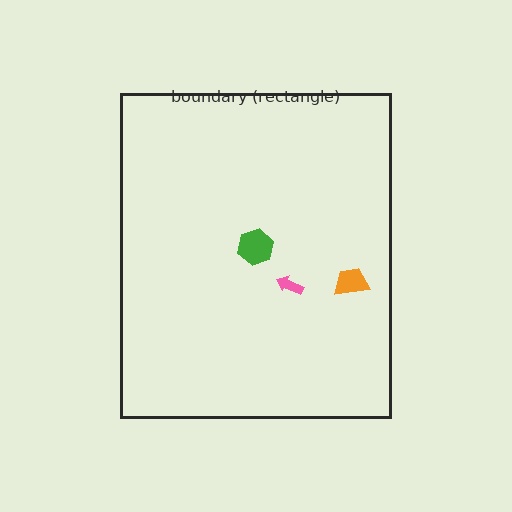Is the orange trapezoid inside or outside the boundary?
Inside.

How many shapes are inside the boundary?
3 inside, 0 outside.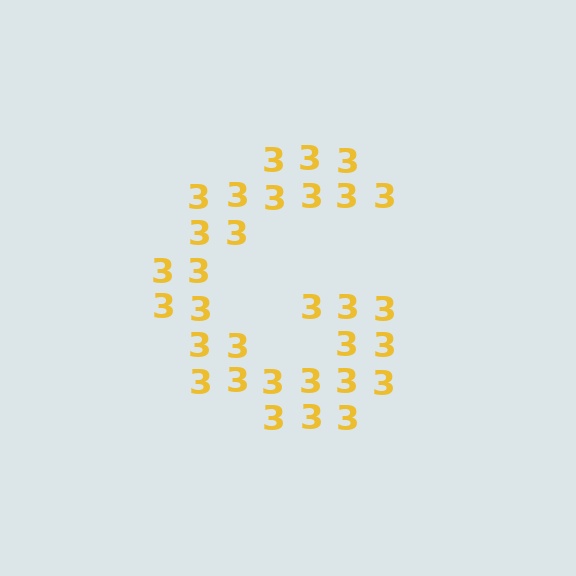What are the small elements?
The small elements are digit 3's.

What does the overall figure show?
The overall figure shows the letter G.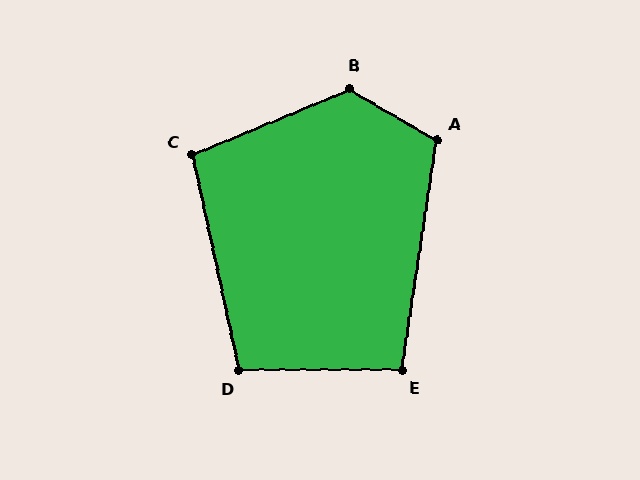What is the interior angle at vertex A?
Approximately 112 degrees (obtuse).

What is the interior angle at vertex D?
Approximately 102 degrees (obtuse).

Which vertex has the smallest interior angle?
E, at approximately 99 degrees.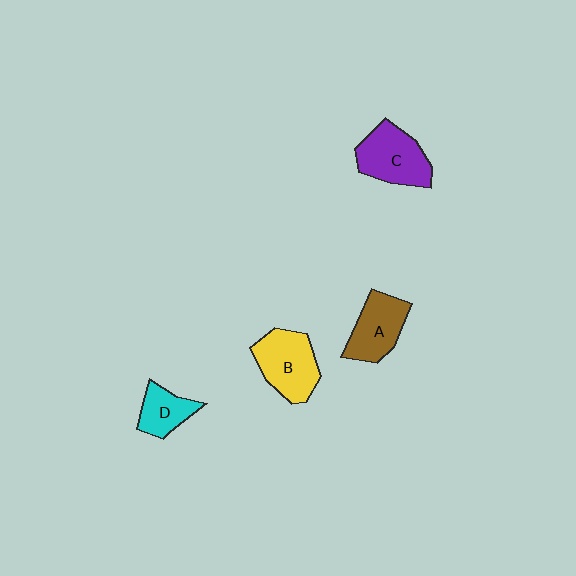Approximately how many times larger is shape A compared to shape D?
Approximately 1.4 times.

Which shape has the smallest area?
Shape D (cyan).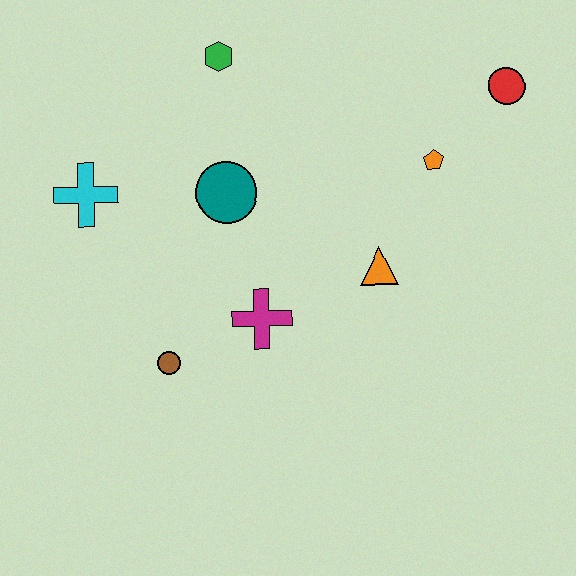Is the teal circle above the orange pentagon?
No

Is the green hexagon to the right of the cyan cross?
Yes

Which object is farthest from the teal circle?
The red circle is farthest from the teal circle.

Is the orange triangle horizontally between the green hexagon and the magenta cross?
No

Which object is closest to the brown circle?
The magenta cross is closest to the brown circle.